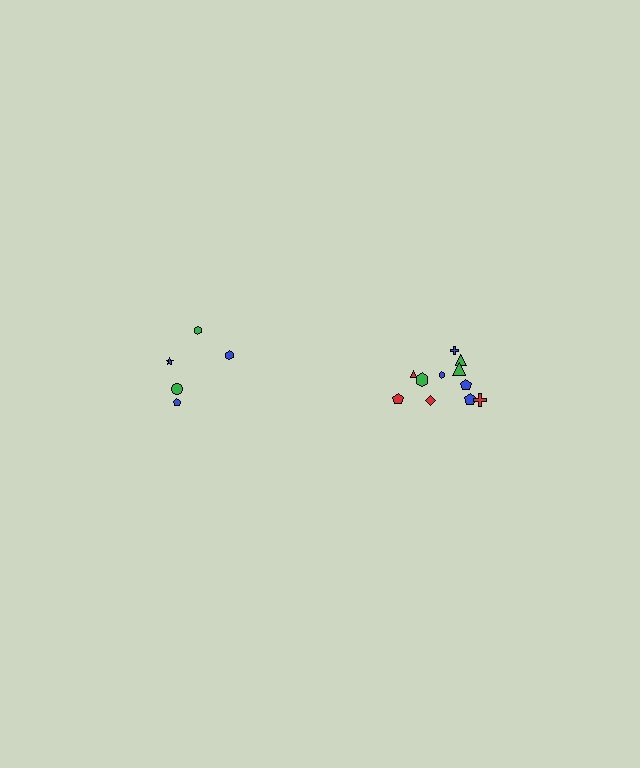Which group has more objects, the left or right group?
The right group.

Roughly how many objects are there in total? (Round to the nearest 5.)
Roughly 15 objects in total.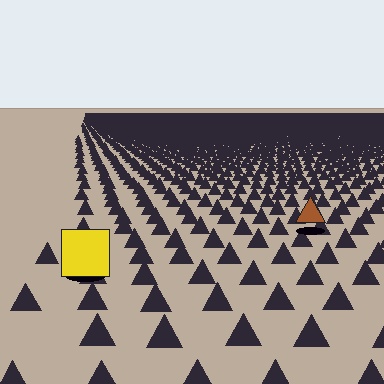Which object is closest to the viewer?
The yellow square is closest. The texture marks near it are larger and more spread out.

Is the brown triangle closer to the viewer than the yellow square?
No. The yellow square is closer — you can tell from the texture gradient: the ground texture is coarser near it.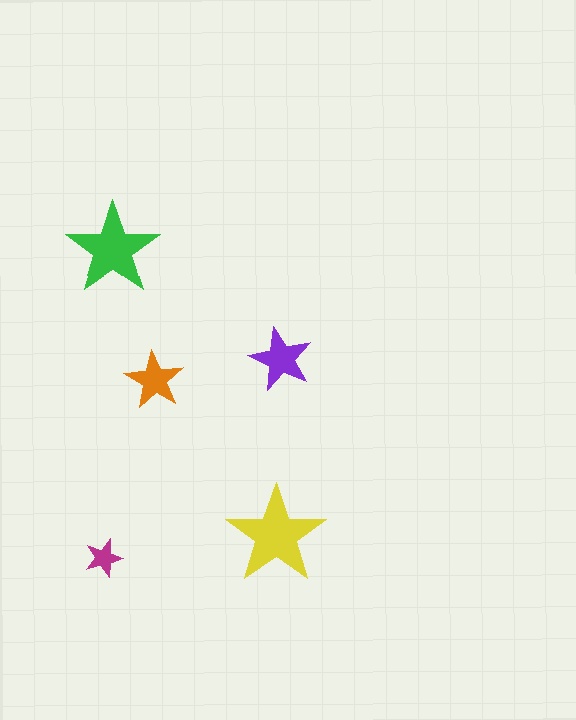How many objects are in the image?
There are 5 objects in the image.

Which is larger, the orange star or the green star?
The green one.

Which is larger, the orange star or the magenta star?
The orange one.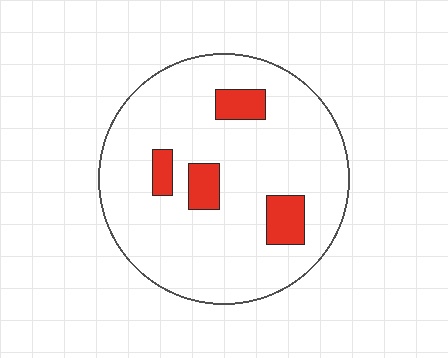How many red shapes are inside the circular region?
4.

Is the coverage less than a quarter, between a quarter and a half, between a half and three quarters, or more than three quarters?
Less than a quarter.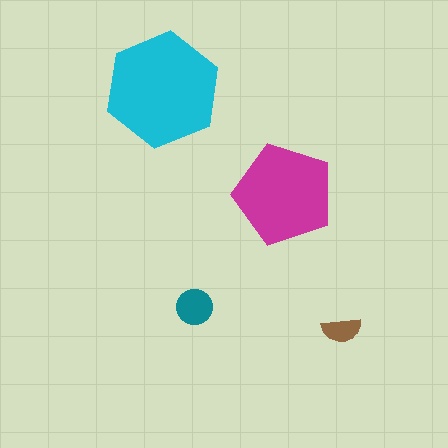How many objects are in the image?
There are 4 objects in the image.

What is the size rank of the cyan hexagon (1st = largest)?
1st.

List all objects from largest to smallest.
The cyan hexagon, the magenta pentagon, the teal circle, the brown semicircle.